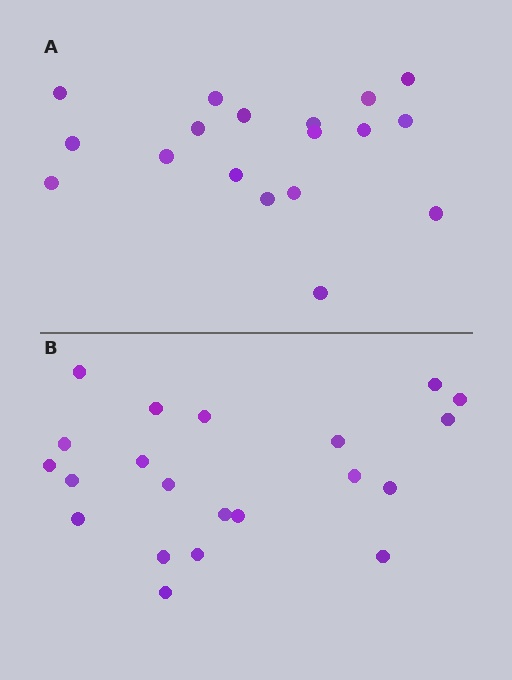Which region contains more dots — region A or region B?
Region B (the bottom region) has more dots.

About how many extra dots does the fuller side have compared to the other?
Region B has just a few more — roughly 2 or 3 more dots than region A.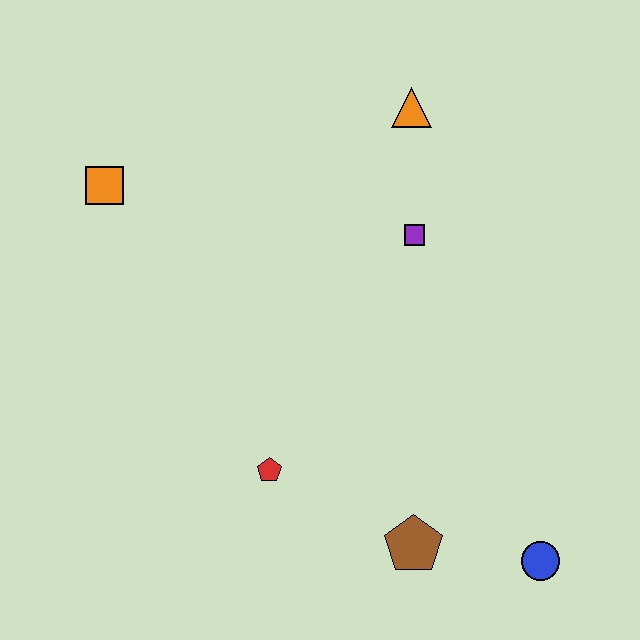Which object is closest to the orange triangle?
The purple square is closest to the orange triangle.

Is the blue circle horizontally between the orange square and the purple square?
No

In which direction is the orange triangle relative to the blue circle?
The orange triangle is above the blue circle.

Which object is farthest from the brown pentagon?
The orange square is farthest from the brown pentagon.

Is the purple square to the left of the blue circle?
Yes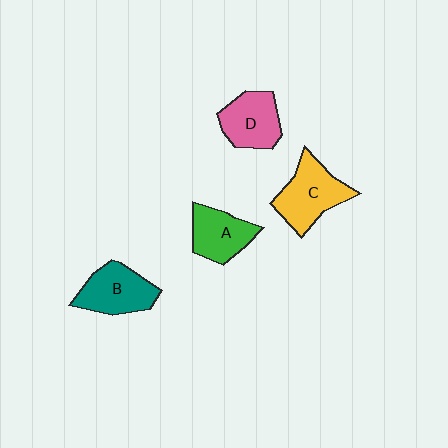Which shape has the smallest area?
Shape A (green).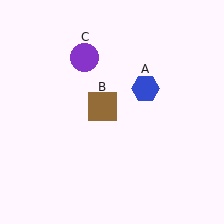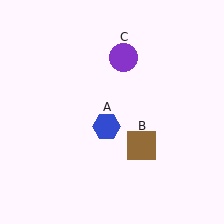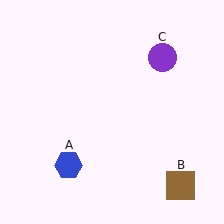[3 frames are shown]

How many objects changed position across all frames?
3 objects changed position: blue hexagon (object A), brown square (object B), purple circle (object C).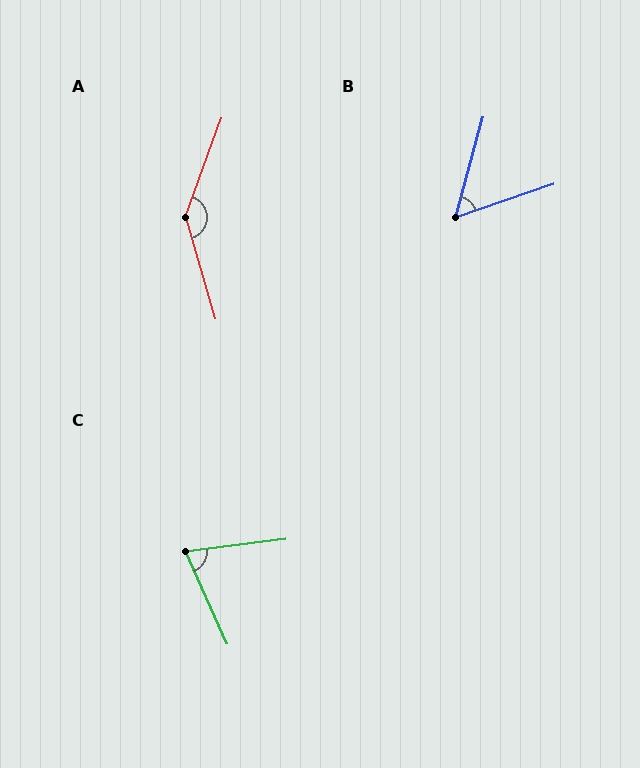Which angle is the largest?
A, at approximately 144 degrees.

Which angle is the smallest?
B, at approximately 56 degrees.